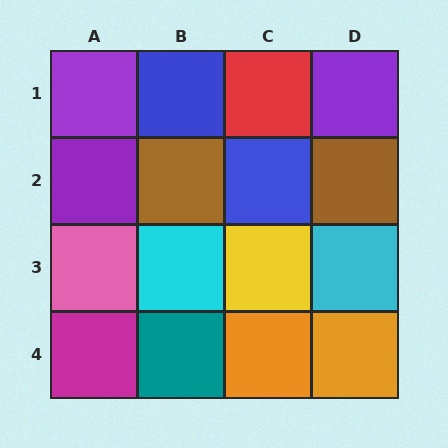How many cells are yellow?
1 cell is yellow.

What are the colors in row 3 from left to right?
Pink, cyan, yellow, cyan.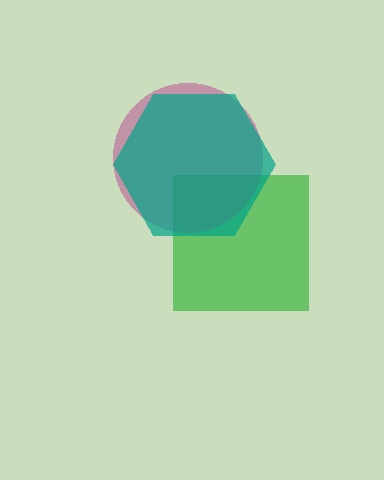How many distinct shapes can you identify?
There are 3 distinct shapes: a green square, a magenta circle, a teal hexagon.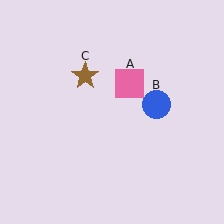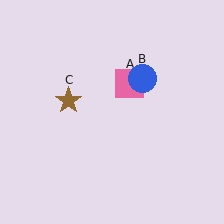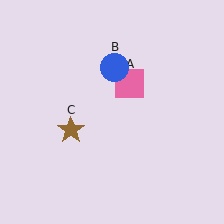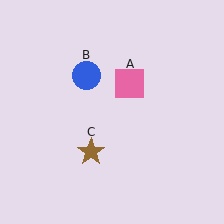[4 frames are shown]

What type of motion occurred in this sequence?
The blue circle (object B), brown star (object C) rotated counterclockwise around the center of the scene.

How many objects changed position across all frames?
2 objects changed position: blue circle (object B), brown star (object C).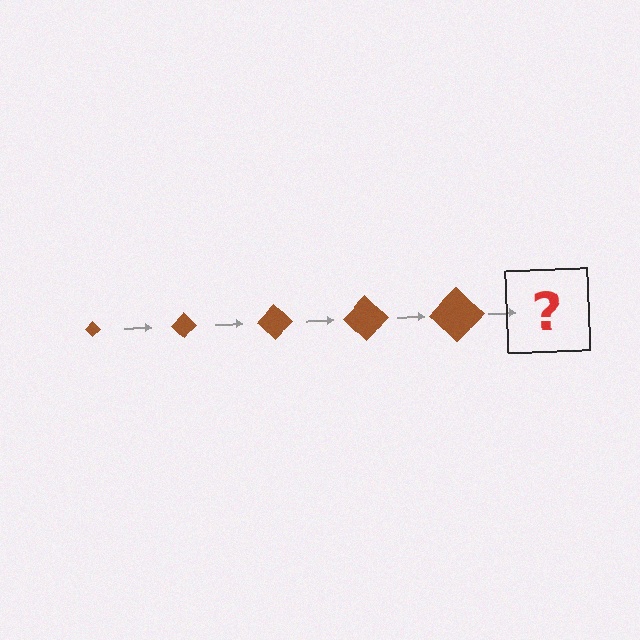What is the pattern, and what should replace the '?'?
The pattern is that the diamond gets progressively larger each step. The '?' should be a brown diamond, larger than the previous one.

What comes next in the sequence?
The next element should be a brown diamond, larger than the previous one.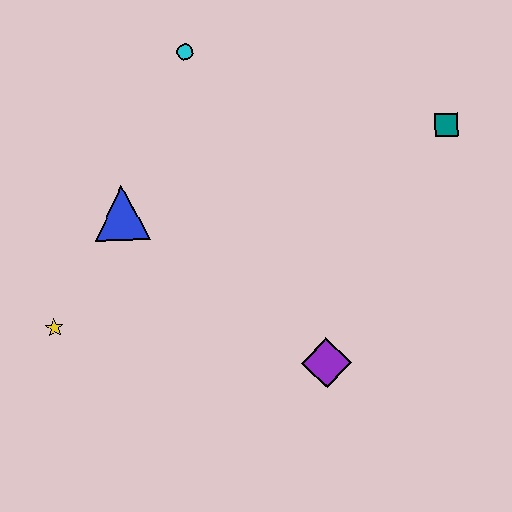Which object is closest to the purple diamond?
The blue triangle is closest to the purple diamond.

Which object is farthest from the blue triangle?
The teal square is farthest from the blue triangle.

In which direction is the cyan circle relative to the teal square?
The cyan circle is to the left of the teal square.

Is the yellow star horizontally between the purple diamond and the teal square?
No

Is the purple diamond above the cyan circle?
No